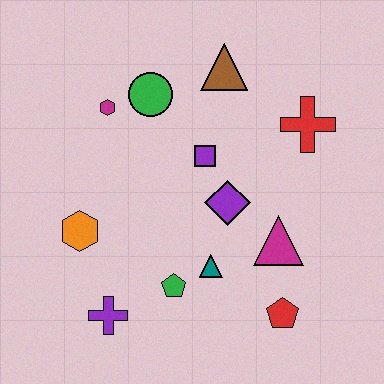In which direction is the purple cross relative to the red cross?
The purple cross is to the left of the red cross.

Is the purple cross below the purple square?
Yes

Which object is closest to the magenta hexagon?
The green circle is closest to the magenta hexagon.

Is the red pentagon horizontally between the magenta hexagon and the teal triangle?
No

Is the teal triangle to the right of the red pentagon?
No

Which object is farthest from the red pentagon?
The magenta hexagon is farthest from the red pentagon.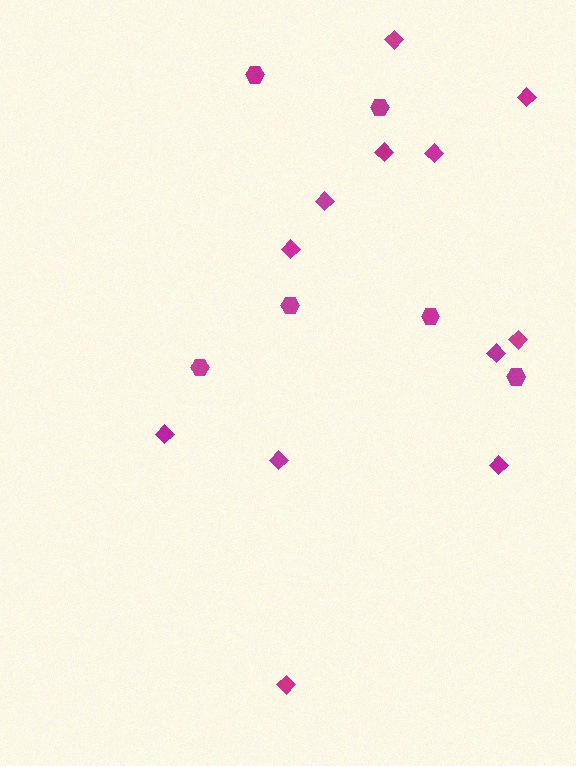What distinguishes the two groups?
There are 2 groups: one group of diamonds (12) and one group of hexagons (6).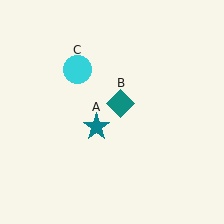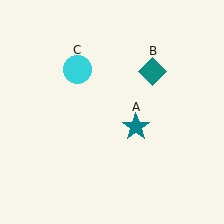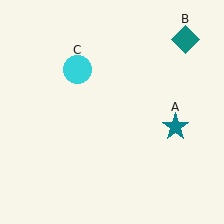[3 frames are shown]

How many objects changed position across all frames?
2 objects changed position: teal star (object A), teal diamond (object B).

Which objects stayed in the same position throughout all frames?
Cyan circle (object C) remained stationary.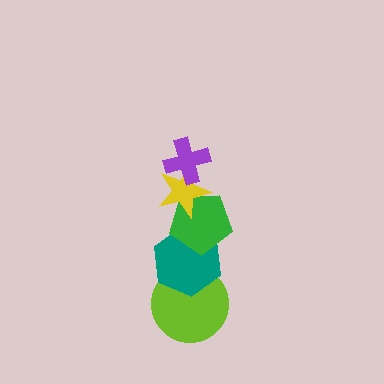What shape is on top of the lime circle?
The teal hexagon is on top of the lime circle.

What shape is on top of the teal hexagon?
The green pentagon is on top of the teal hexagon.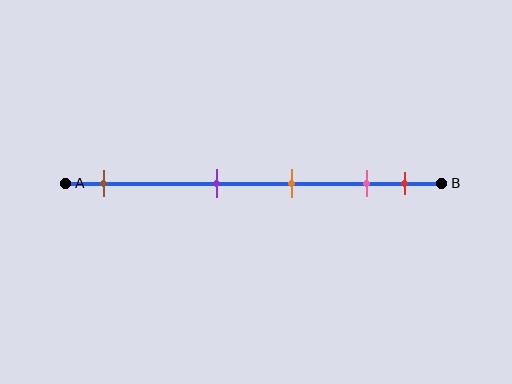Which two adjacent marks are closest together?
The pink and red marks are the closest adjacent pair.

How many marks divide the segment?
There are 5 marks dividing the segment.